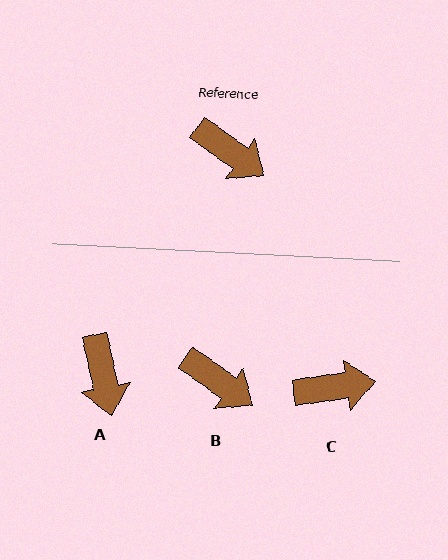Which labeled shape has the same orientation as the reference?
B.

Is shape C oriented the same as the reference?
No, it is off by about 44 degrees.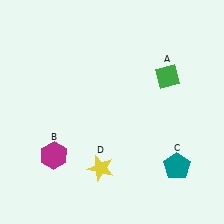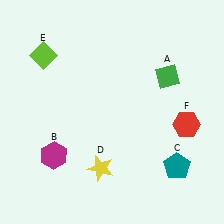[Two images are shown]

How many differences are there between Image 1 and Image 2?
There are 2 differences between the two images.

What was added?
A lime diamond (E), a red hexagon (F) were added in Image 2.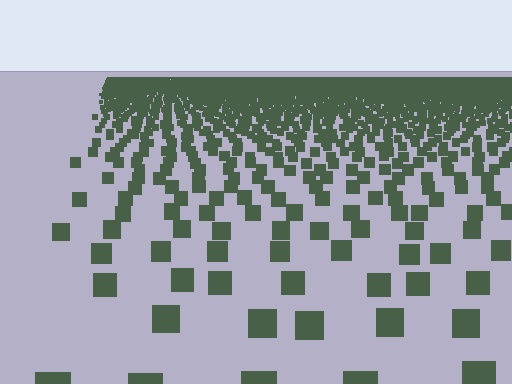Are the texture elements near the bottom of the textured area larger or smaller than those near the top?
Larger. Near the bottom, elements are closer to the viewer and appear at a bigger on-screen size.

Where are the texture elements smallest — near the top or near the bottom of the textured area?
Near the top.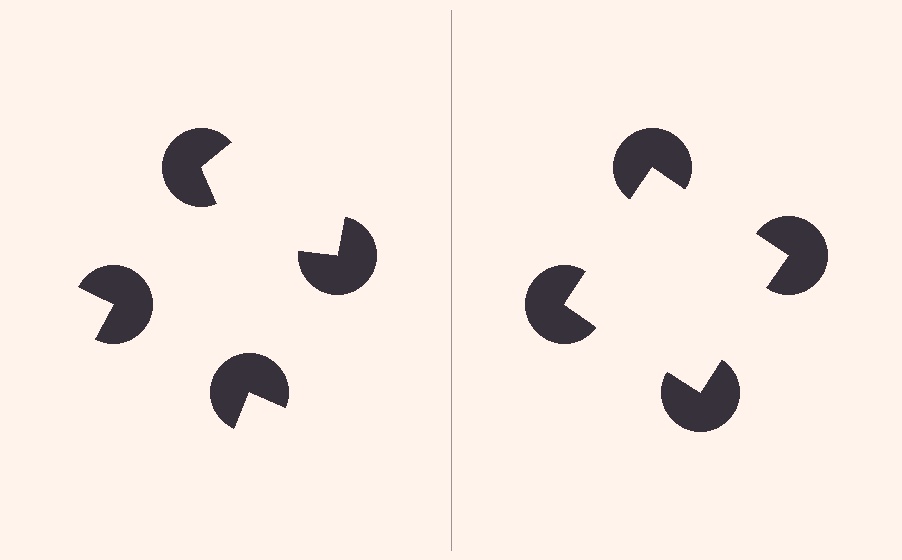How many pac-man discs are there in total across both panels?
8 — 4 on each side.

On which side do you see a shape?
An illusory square appears on the right side. On the left side the wedge cuts are rotated, so no coherent shape forms.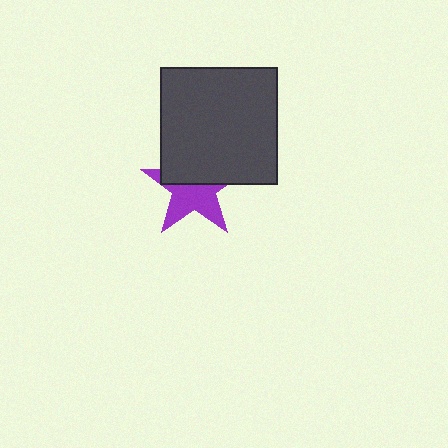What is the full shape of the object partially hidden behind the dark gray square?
The partially hidden object is a purple star.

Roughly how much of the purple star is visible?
About half of it is visible (roughly 52%).